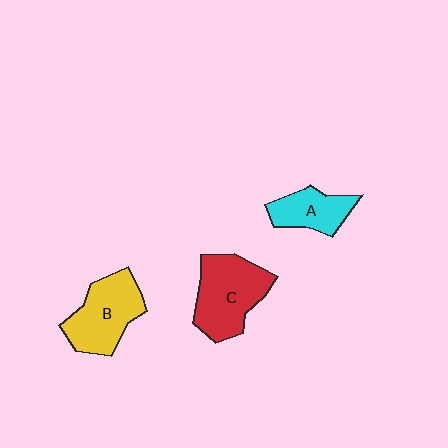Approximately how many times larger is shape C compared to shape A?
Approximately 1.7 times.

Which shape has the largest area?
Shape C (red).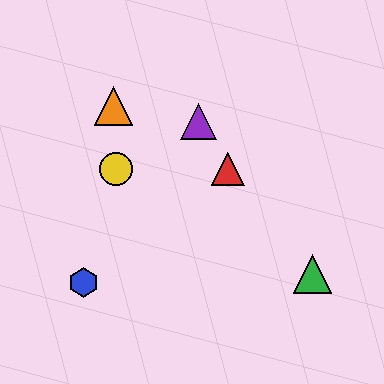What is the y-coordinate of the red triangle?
The red triangle is at y≈169.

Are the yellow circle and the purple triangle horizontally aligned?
No, the yellow circle is at y≈169 and the purple triangle is at y≈122.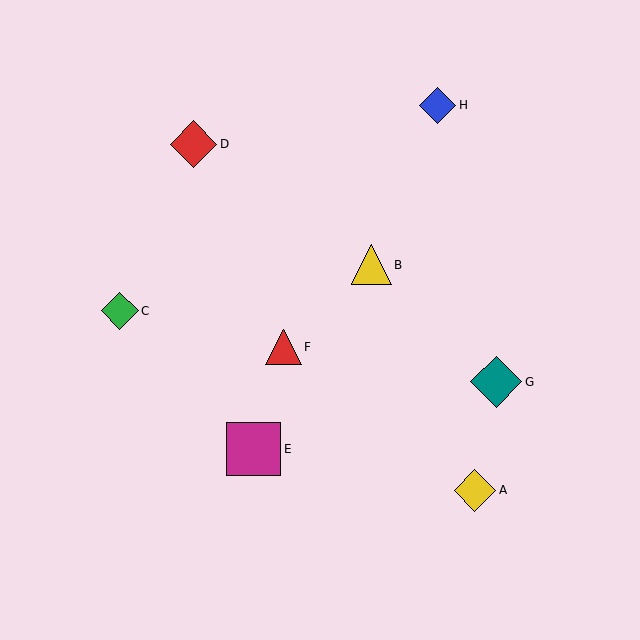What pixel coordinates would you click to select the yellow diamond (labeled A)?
Click at (475, 490) to select the yellow diamond A.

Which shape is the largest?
The magenta square (labeled E) is the largest.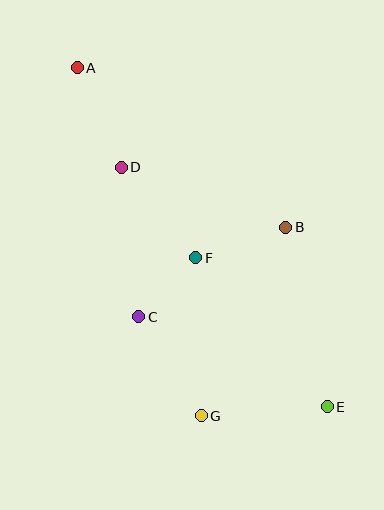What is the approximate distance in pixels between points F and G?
The distance between F and G is approximately 158 pixels.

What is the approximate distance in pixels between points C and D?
The distance between C and D is approximately 150 pixels.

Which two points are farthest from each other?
Points A and E are farthest from each other.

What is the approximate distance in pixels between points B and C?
The distance between B and C is approximately 172 pixels.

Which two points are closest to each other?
Points C and F are closest to each other.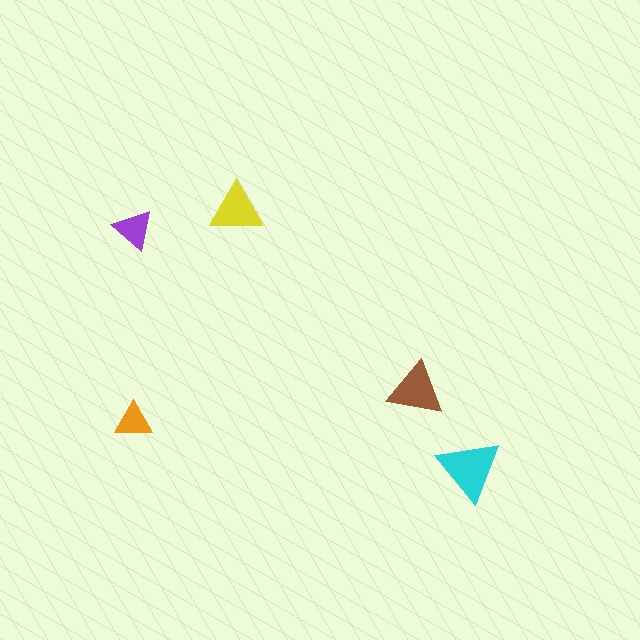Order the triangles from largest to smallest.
the cyan one, the brown one, the yellow one, the purple one, the orange one.